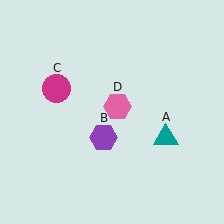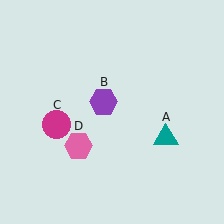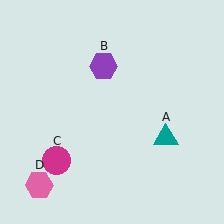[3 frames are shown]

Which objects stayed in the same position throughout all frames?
Teal triangle (object A) remained stationary.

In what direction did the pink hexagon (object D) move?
The pink hexagon (object D) moved down and to the left.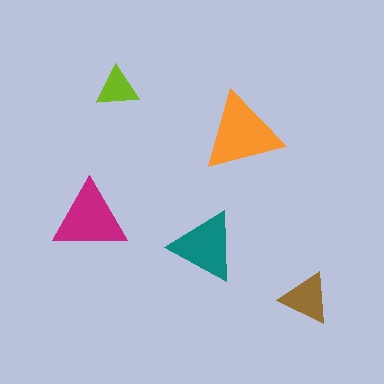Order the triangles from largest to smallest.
the orange one, the magenta one, the teal one, the brown one, the lime one.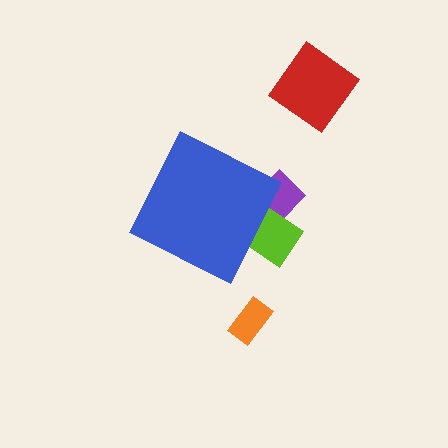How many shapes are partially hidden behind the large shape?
2 shapes are partially hidden.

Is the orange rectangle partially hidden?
No, the orange rectangle is fully visible.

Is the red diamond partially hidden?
No, the red diamond is fully visible.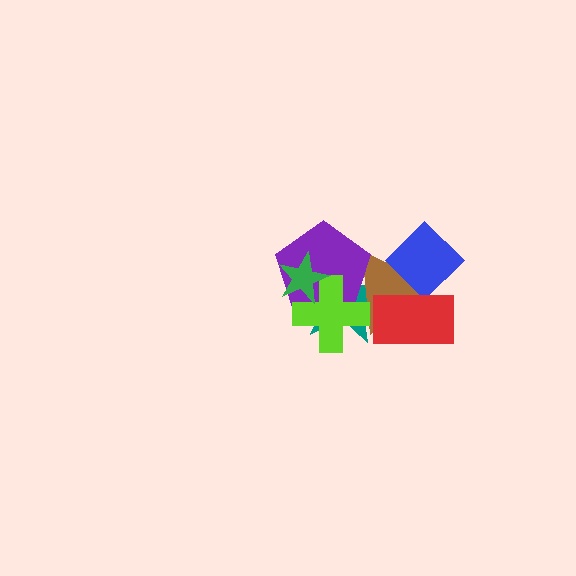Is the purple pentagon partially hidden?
Yes, it is partially covered by another shape.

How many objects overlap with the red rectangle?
3 objects overlap with the red rectangle.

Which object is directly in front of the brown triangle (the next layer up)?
The purple pentagon is directly in front of the brown triangle.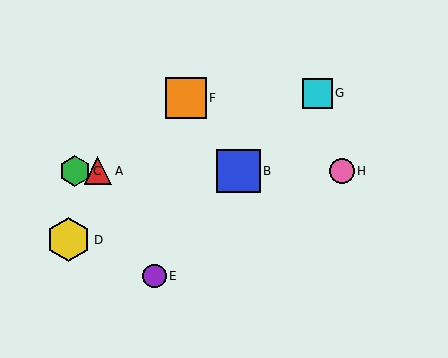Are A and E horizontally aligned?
No, A is at y≈171 and E is at y≈276.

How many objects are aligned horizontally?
4 objects (A, B, C, H) are aligned horizontally.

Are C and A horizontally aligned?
Yes, both are at y≈171.